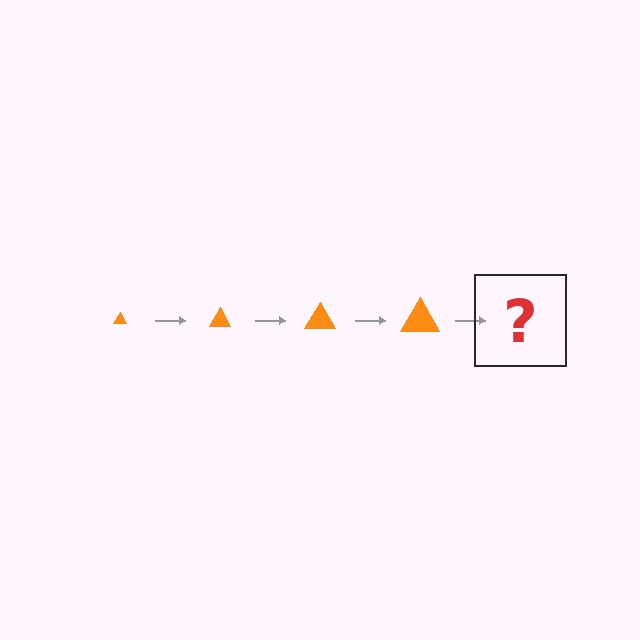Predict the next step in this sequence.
The next step is an orange triangle, larger than the previous one.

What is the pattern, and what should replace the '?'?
The pattern is that the triangle gets progressively larger each step. The '?' should be an orange triangle, larger than the previous one.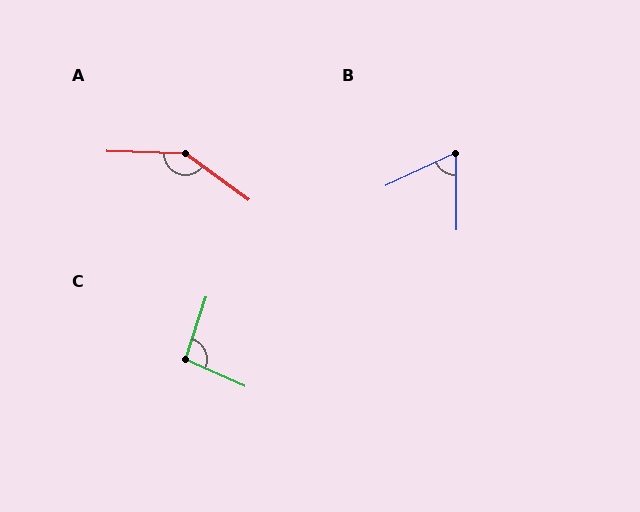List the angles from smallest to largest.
B (66°), C (96°), A (146°).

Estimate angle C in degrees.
Approximately 96 degrees.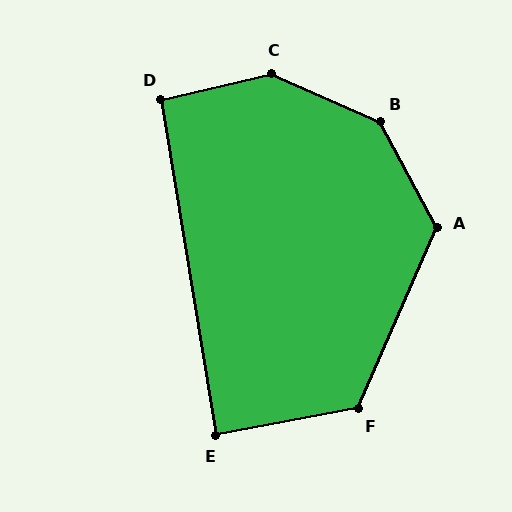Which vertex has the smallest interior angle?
E, at approximately 89 degrees.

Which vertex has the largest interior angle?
C, at approximately 143 degrees.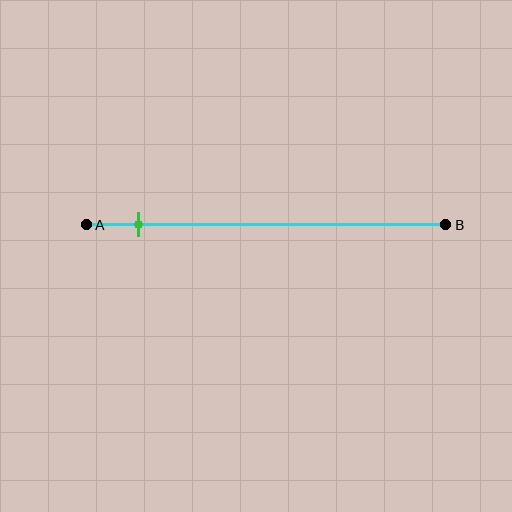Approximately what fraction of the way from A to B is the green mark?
The green mark is approximately 15% of the way from A to B.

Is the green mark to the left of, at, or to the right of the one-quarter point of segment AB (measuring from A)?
The green mark is to the left of the one-quarter point of segment AB.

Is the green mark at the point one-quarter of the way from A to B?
No, the mark is at about 15% from A, not at the 25% one-quarter point.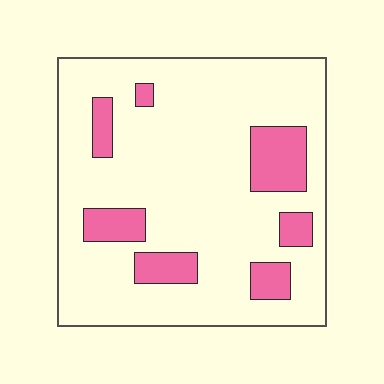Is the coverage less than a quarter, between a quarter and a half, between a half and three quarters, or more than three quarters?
Less than a quarter.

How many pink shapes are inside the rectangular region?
7.